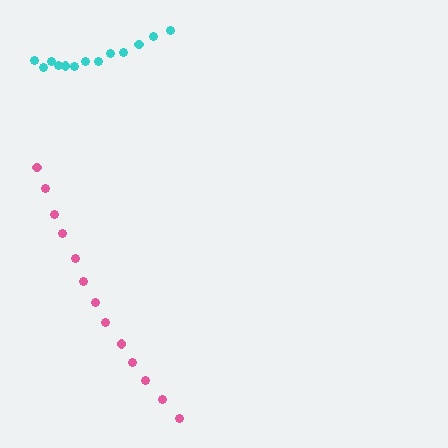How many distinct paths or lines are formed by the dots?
There are 2 distinct paths.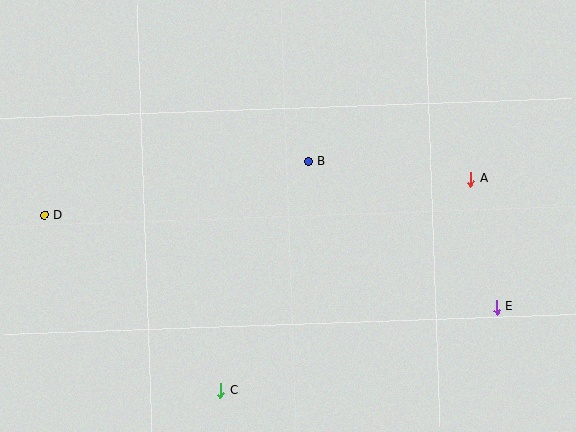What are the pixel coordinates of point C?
Point C is at (221, 391).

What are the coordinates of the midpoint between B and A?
The midpoint between B and A is at (389, 170).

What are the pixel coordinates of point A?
Point A is at (471, 179).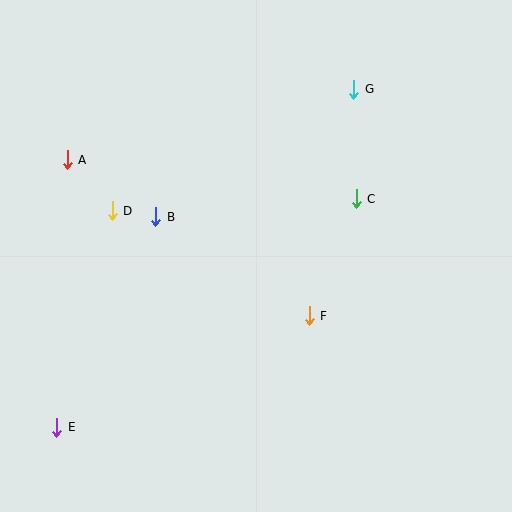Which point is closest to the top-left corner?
Point A is closest to the top-left corner.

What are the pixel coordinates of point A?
Point A is at (67, 160).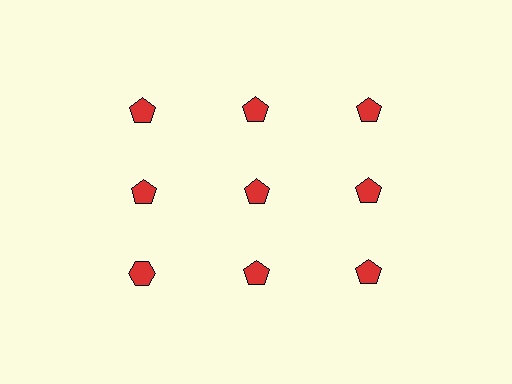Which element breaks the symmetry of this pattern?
The red hexagon in the third row, leftmost column breaks the symmetry. All other shapes are red pentagons.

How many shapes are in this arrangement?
There are 9 shapes arranged in a grid pattern.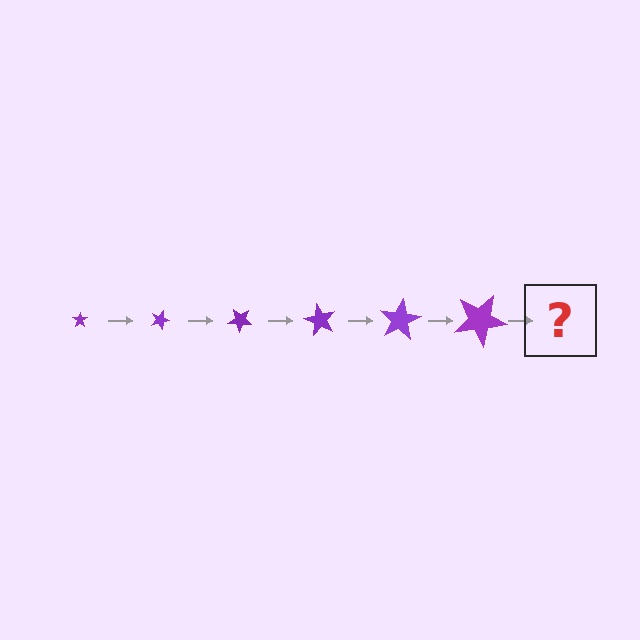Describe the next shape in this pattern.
It should be a star, larger than the previous one and rotated 120 degrees from the start.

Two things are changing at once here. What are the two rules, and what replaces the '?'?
The two rules are that the star grows larger each step and it rotates 20 degrees each step. The '?' should be a star, larger than the previous one and rotated 120 degrees from the start.